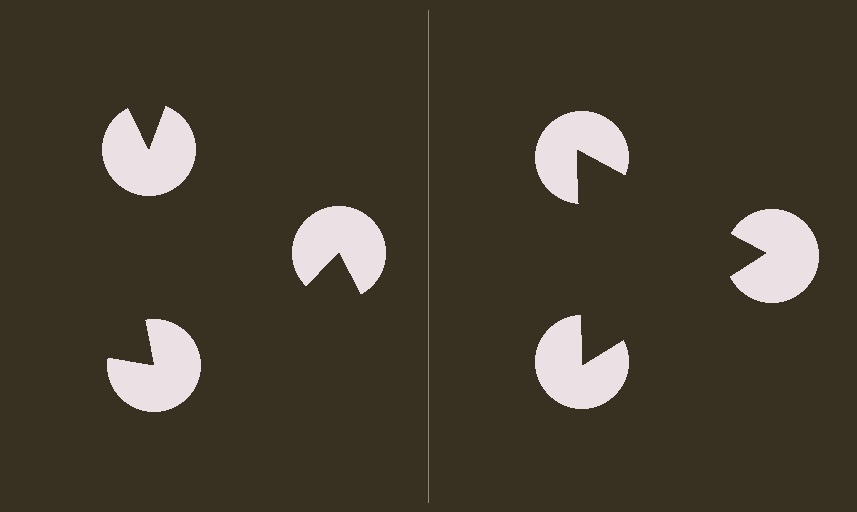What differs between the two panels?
The pac-man discs are positioned identically on both sides; only the wedge orientations differ. On the right they align to a triangle; on the left they are misaligned.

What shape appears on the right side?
An illusory triangle.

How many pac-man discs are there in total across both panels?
6 — 3 on each side.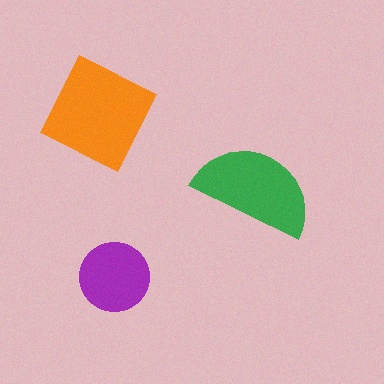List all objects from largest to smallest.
The orange diamond, the green semicircle, the purple circle.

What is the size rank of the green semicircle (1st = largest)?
2nd.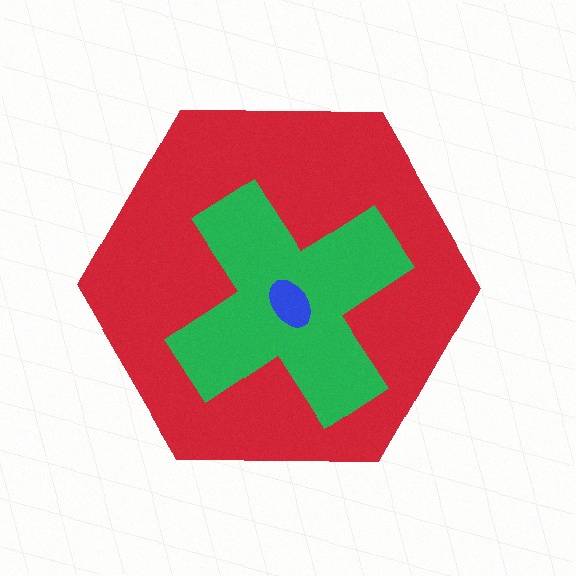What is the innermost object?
The blue ellipse.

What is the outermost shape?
The red hexagon.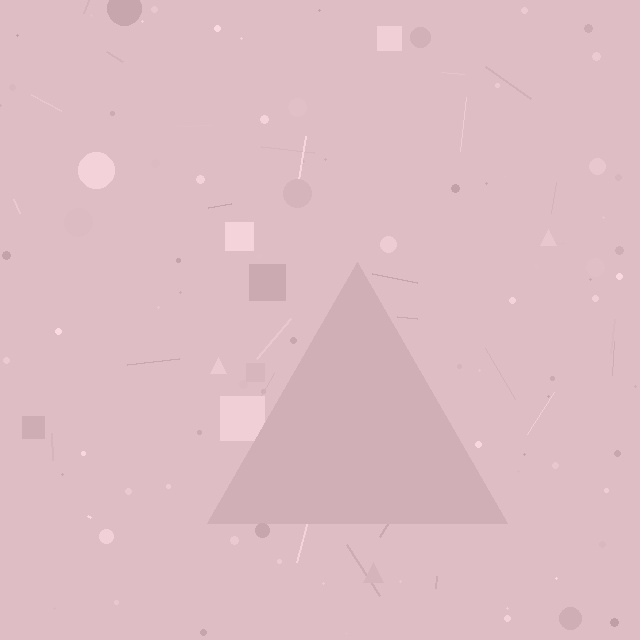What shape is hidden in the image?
A triangle is hidden in the image.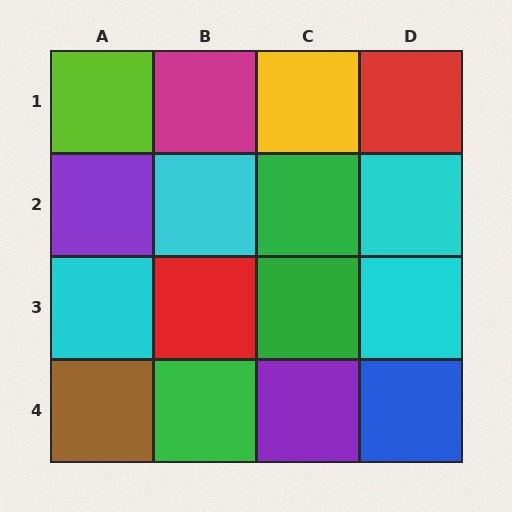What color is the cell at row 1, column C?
Yellow.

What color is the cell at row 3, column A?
Cyan.